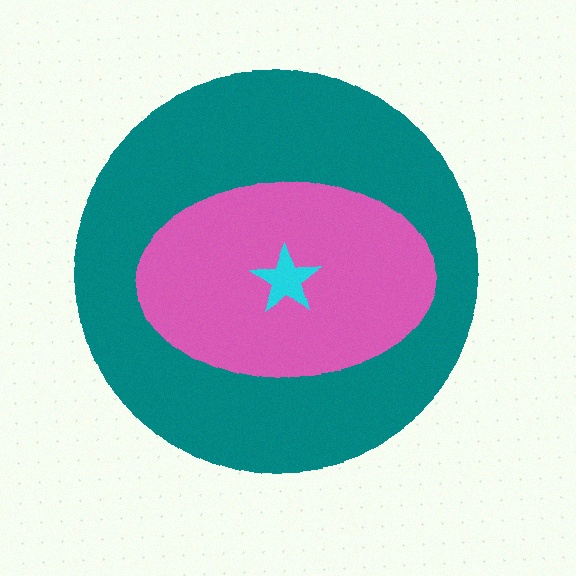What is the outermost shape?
The teal circle.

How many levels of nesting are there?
3.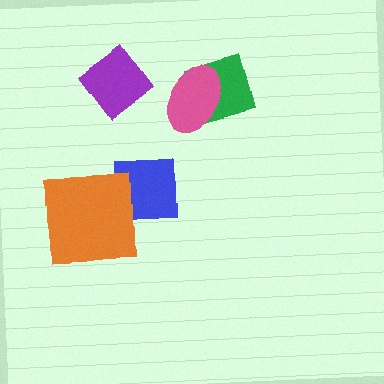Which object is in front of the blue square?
The orange square is in front of the blue square.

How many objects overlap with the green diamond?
1 object overlaps with the green diamond.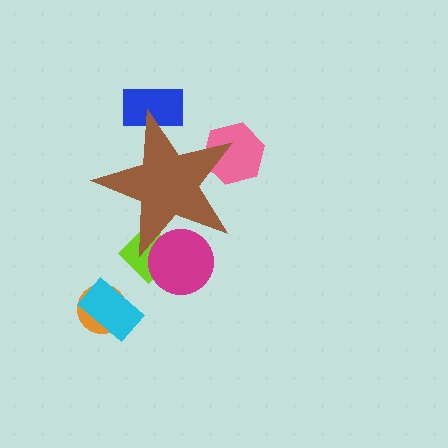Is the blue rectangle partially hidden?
Yes, the blue rectangle is partially hidden behind the brown star.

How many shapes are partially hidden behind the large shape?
4 shapes are partially hidden.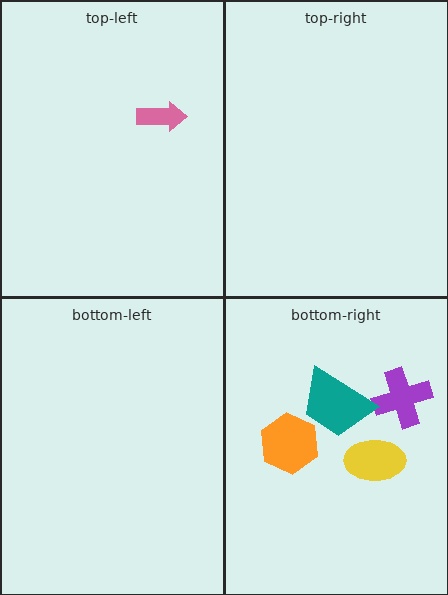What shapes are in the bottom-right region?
The yellow ellipse, the purple cross, the teal trapezoid, the orange hexagon.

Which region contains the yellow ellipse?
The bottom-right region.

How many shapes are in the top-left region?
1.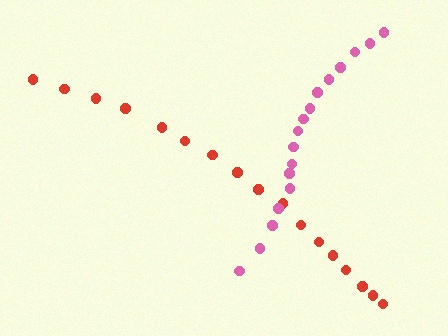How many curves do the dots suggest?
There are 2 distinct paths.